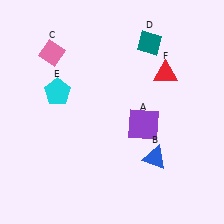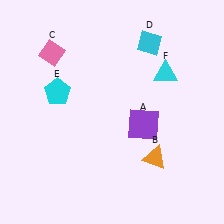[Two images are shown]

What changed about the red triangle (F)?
In Image 1, F is red. In Image 2, it changed to cyan.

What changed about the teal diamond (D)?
In Image 1, D is teal. In Image 2, it changed to cyan.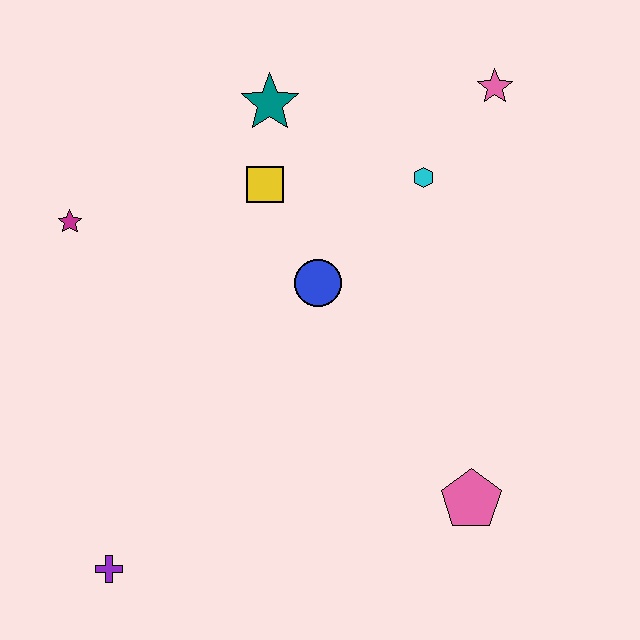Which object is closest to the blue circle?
The yellow square is closest to the blue circle.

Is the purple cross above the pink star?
No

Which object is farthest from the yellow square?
The purple cross is farthest from the yellow square.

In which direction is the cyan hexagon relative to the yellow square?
The cyan hexagon is to the right of the yellow square.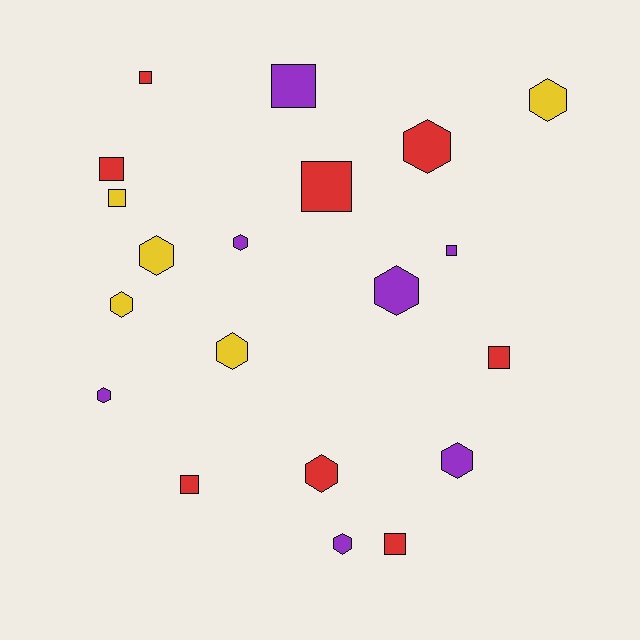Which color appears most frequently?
Red, with 8 objects.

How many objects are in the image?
There are 20 objects.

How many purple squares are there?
There are 2 purple squares.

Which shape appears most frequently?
Hexagon, with 11 objects.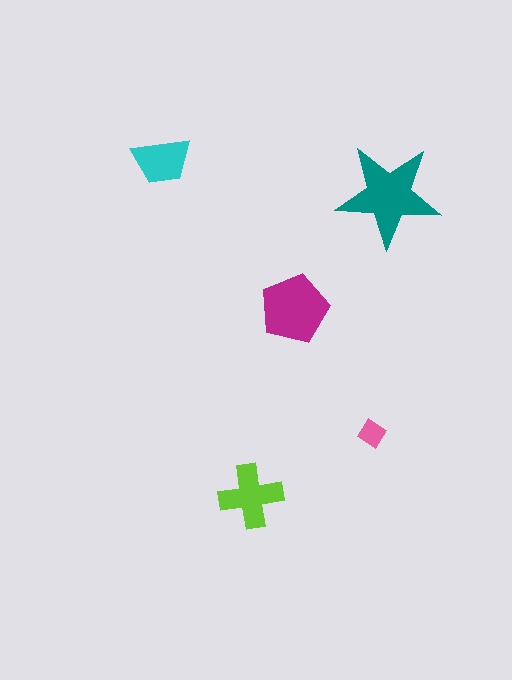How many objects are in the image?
There are 5 objects in the image.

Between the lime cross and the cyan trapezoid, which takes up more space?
The lime cross.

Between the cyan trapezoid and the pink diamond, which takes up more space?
The cyan trapezoid.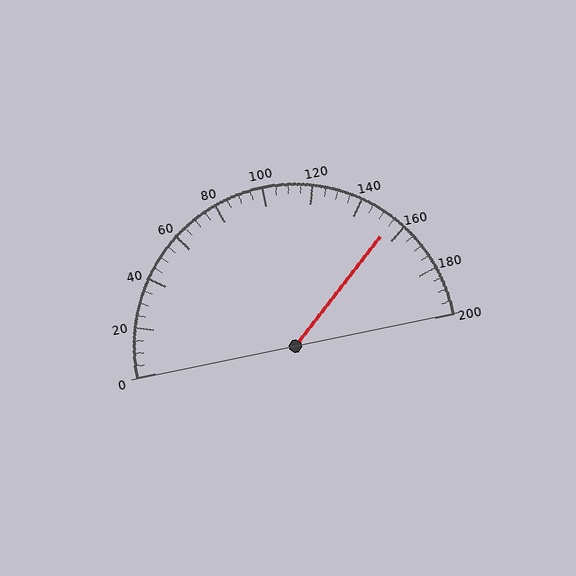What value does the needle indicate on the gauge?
The needle indicates approximately 155.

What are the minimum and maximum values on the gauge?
The gauge ranges from 0 to 200.